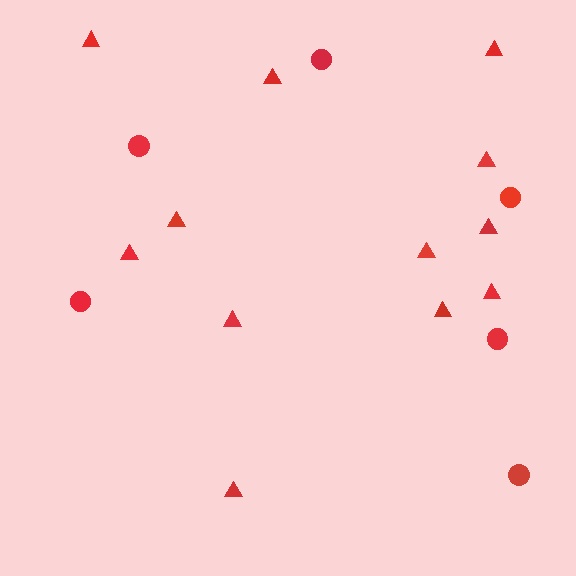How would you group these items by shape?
There are 2 groups: one group of triangles (12) and one group of circles (6).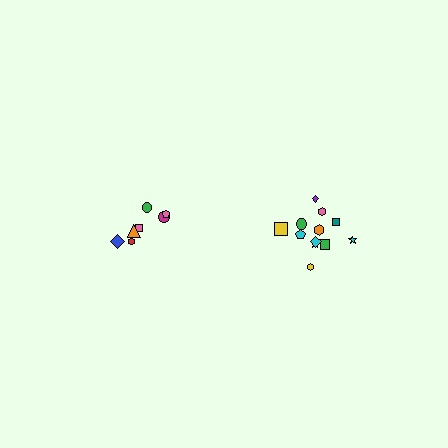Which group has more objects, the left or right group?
The right group.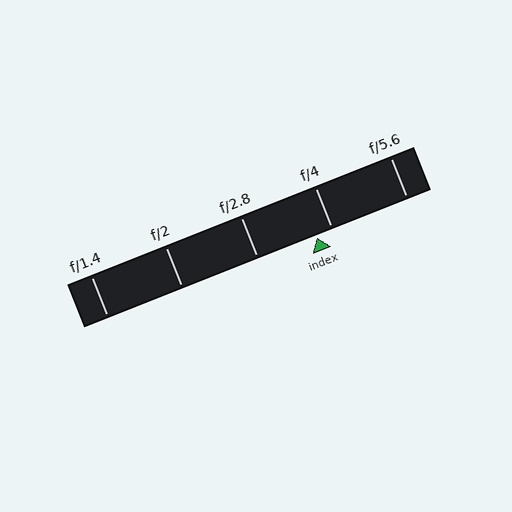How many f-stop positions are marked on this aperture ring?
There are 5 f-stop positions marked.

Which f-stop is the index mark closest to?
The index mark is closest to f/4.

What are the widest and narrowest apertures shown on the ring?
The widest aperture shown is f/1.4 and the narrowest is f/5.6.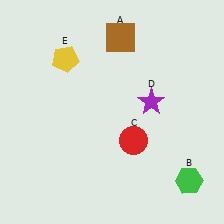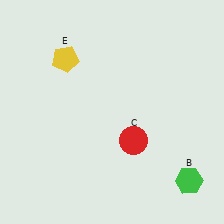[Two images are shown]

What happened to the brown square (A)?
The brown square (A) was removed in Image 2. It was in the top-right area of Image 1.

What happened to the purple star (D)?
The purple star (D) was removed in Image 2. It was in the top-right area of Image 1.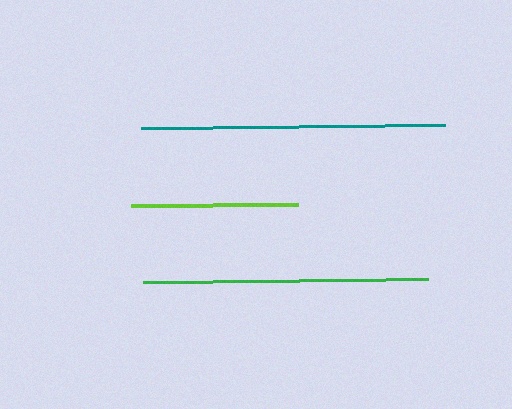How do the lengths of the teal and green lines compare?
The teal and green lines are approximately the same length.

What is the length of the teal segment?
The teal segment is approximately 304 pixels long.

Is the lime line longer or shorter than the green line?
The green line is longer than the lime line.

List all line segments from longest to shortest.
From longest to shortest: teal, green, lime.